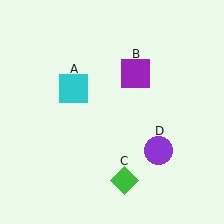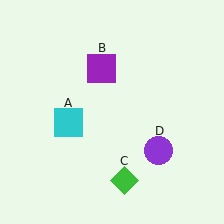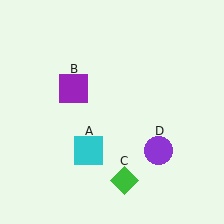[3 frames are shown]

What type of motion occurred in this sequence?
The cyan square (object A), purple square (object B) rotated counterclockwise around the center of the scene.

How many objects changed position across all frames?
2 objects changed position: cyan square (object A), purple square (object B).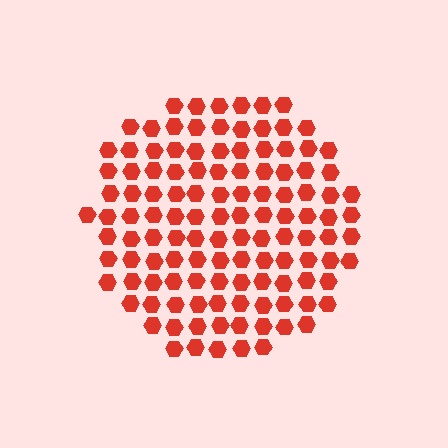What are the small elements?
The small elements are hexagons.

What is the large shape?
The large shape is a circle.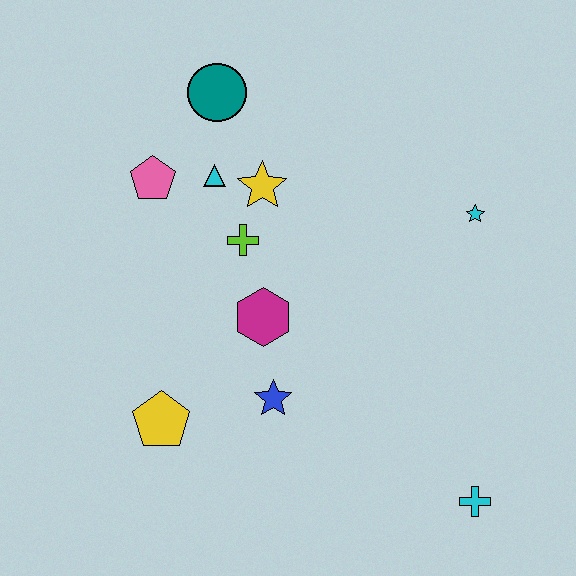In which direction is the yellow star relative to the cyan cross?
The yellow star is above the cyan cross.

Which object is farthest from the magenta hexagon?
The cyan cross is farthest from the magenta hexagon.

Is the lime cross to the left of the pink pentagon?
No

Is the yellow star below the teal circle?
Yes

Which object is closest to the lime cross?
The yellow star is closest to the lime cross.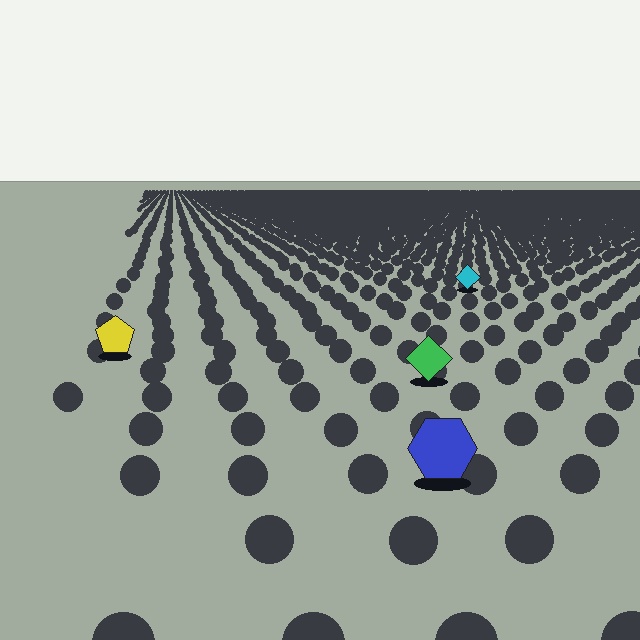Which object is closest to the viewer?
The blue hexagon is closest. The texture marks near it are larger and more spread out.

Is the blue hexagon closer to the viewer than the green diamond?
Yes. The blue hexagon is closer — you can tell from the texture gradient: the ground texture is coarser near it.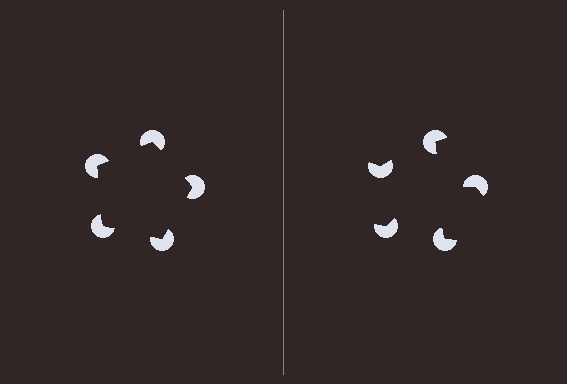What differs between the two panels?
The pac-man discs are positioned identically on both sides; only the wedge orientations differ. On the left they align to a pentagon; on the right they are misaligned.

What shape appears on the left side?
An illusory pentagon.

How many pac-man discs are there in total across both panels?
10 — 5 on each side.